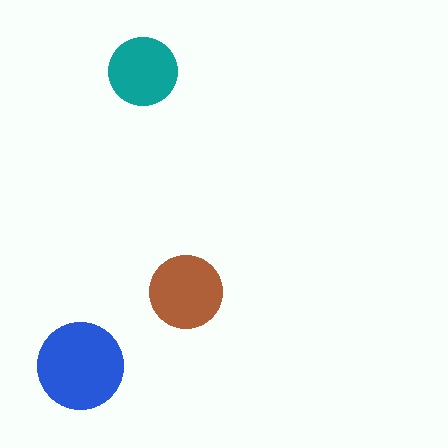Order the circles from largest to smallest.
the blue one, the brown one, the teal one.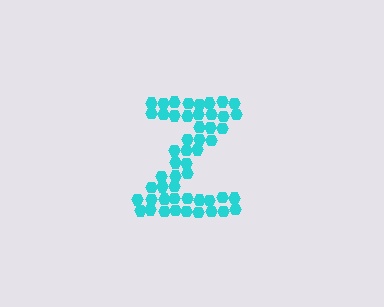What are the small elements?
The small elements are hexagons.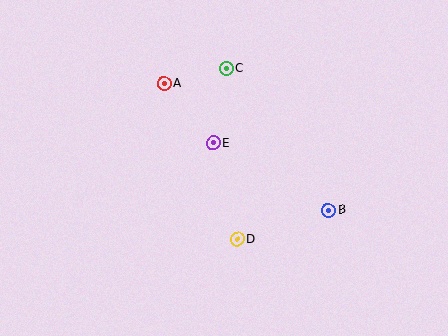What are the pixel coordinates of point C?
Point C is at (226, 68).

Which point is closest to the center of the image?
Point E at (213, 143) is closest to the center.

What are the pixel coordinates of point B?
Point B is at (329, 210).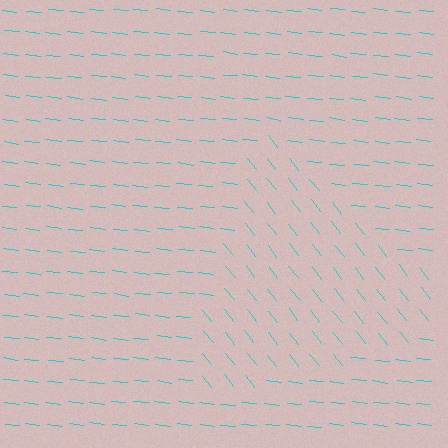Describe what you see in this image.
The image is filled with small cyan line segments. A triangle region in the image has lines oriented differently from the surrounding lines, creating a visible texture boundary.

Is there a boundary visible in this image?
Yes, there is a texture boundary formed by a change in line orientation.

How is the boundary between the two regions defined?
The boundary is defined purely by a change in line orientation (approximately 45 degrees difference). All lines are the same color and thickness.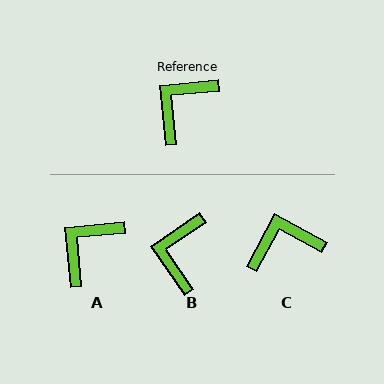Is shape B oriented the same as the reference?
No, it is off by about 29 degrees.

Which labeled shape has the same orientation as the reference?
A.